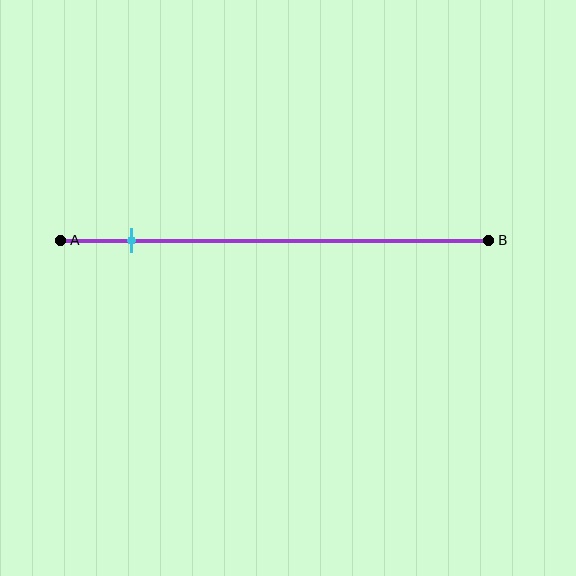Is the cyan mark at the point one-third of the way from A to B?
No, the mark is at about 15% from A, not at the 33% one-third point.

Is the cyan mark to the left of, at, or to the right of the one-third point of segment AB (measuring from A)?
The cyan mark is to the left of the one-third point of segment AB.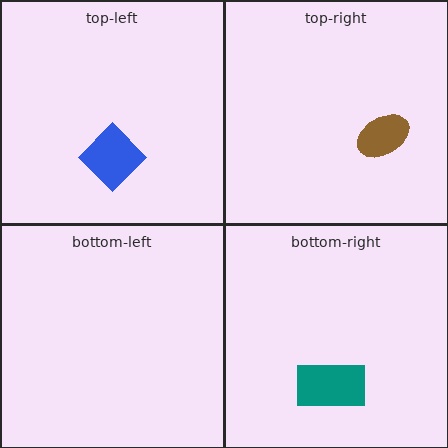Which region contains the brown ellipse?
The top-right region.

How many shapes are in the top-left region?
1.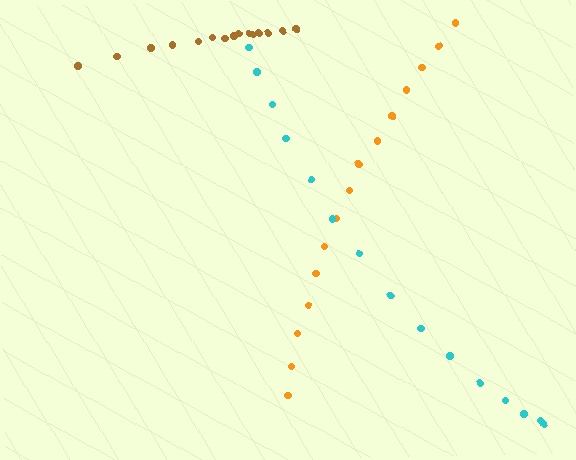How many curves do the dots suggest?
There are 3 distinct paths.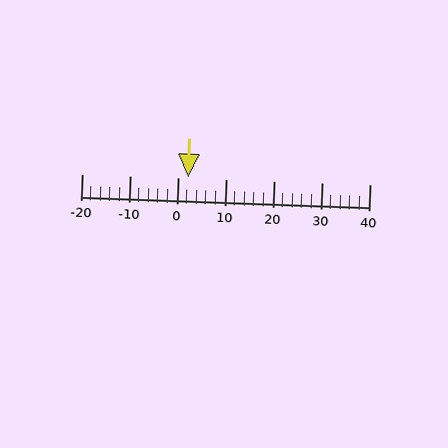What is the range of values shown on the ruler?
The ruler shows values from -20 to 40.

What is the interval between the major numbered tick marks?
The major tick marks are spaced 10 units apart.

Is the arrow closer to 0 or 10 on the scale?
The arrow is closer to 0.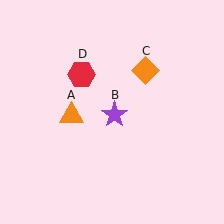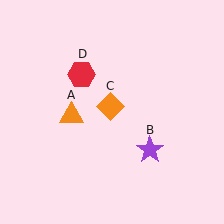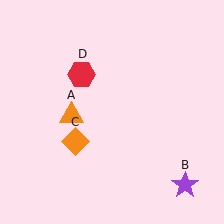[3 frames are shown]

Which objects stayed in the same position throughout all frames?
Orange triangle (object A) and red hexagon (object D) remained stationary.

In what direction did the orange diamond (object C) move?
The orange diamond (object C) moved down and to the left.